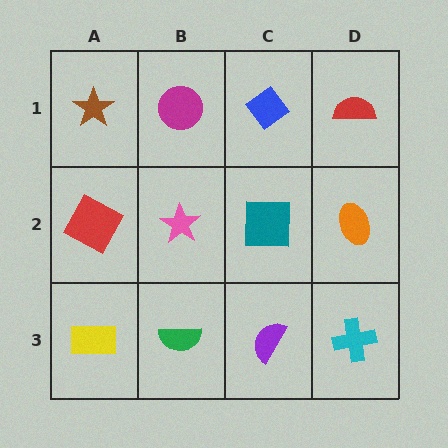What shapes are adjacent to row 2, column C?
A blue diamond (row 1, column C), a purple semicircle (row 3, column C), a pink star (row 2, column B), an orange ellipse (row 2, column D).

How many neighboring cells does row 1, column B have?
3.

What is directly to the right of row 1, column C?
A red semicircle.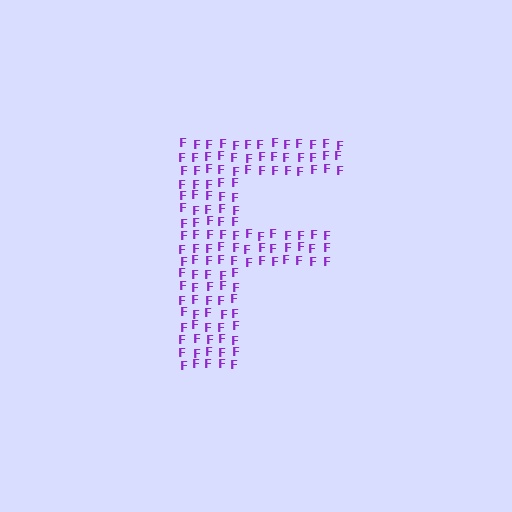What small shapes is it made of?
It is made of small letter F's.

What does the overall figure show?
The overall figure shows the letter F.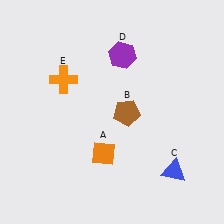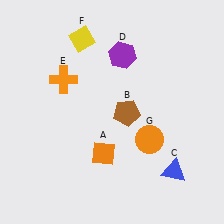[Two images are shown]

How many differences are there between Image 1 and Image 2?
There are 2 differences between the two images.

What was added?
A yellow diamond (F), an orange circle (G) were added in Image 2.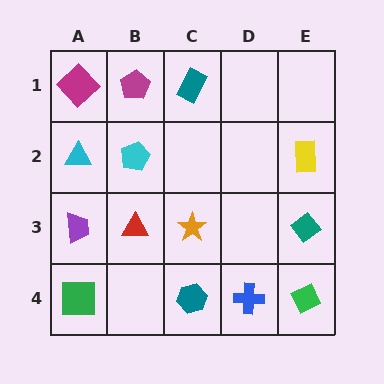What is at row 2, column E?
A yellow rectangle.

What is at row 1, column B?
A magenta pentagon.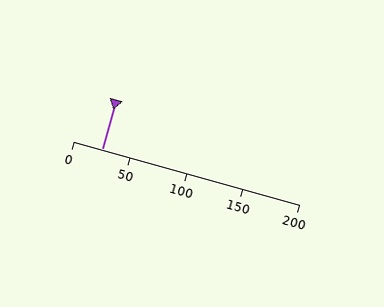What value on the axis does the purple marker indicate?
The marker indicates approximately 25.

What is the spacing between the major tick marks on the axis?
The major ticks are spaced 50 apart.